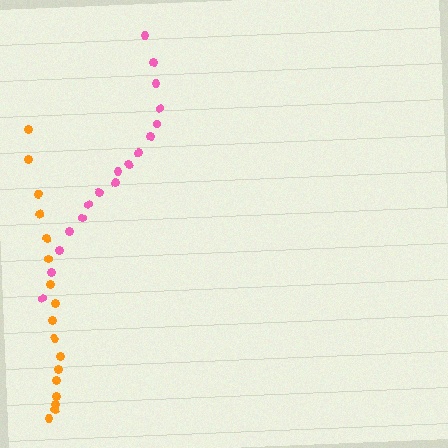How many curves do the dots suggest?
There are 2 distinct paths.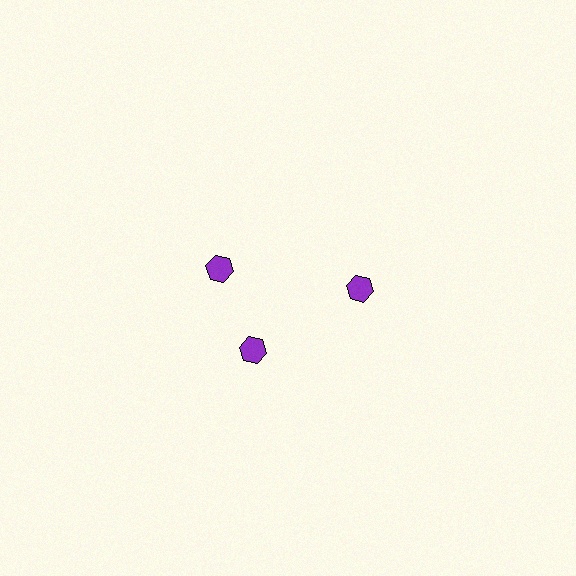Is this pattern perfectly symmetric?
No. The 3 purple hexagons are arranged in a ring, but one element near the 11 o'clock position is rotated out of alignment along the ring, breaking the 3-fold rotational symmetry.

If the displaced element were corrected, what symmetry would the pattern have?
It would have 3-fold rotational symmetry — the pattern would map onto itself every 120 degrees.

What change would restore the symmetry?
The symmetry would be restored by rotating it back into even spacing with its neighbors so that all 3 hexagons sit at equal angles and equal distance from the center.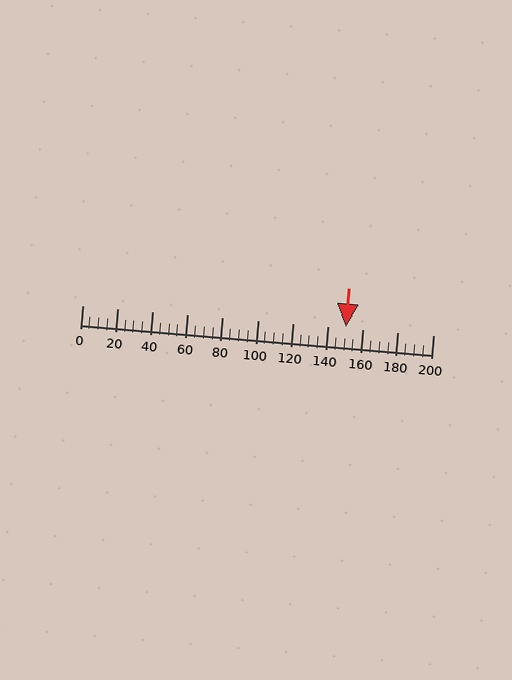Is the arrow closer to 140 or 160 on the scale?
The arrow is closer to 160.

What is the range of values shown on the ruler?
The ruler shows values from 0 to 200.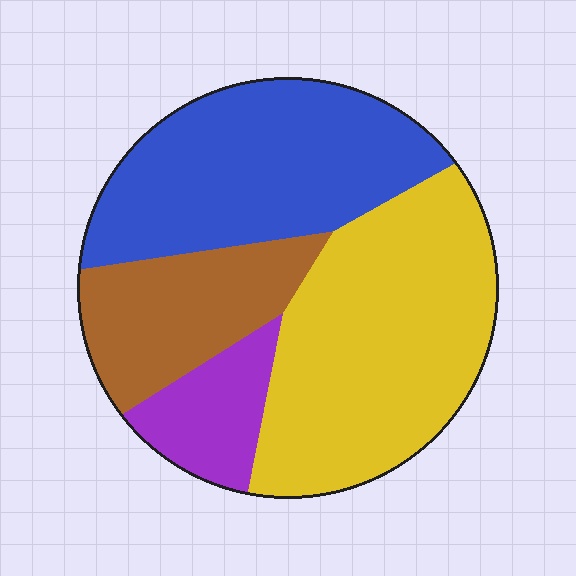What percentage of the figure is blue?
Blue covers about 35% of the figure.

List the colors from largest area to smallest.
From largest to smallest: yellow, blue, brown, purple.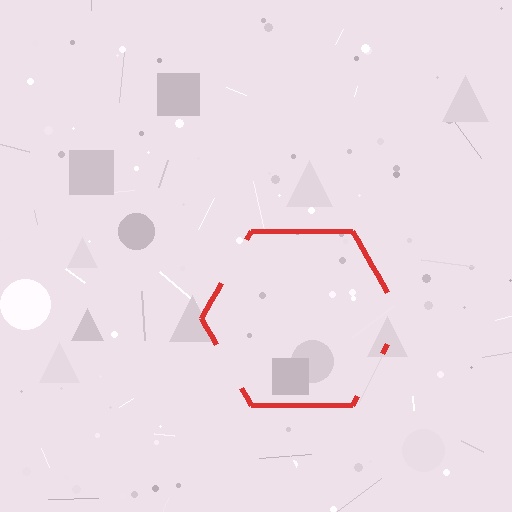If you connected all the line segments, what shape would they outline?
They would outline a hexagon.